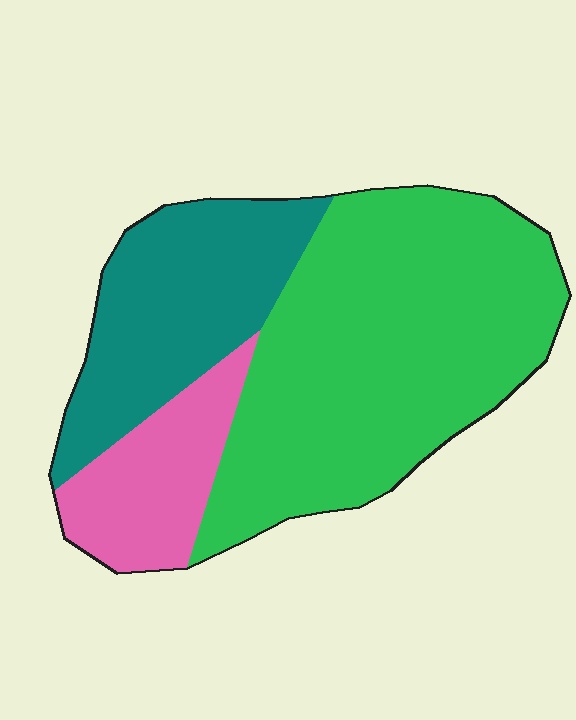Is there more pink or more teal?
Teal.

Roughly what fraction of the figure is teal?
Teal covers 27% of the figure.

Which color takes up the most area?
Green, at roughly 55%.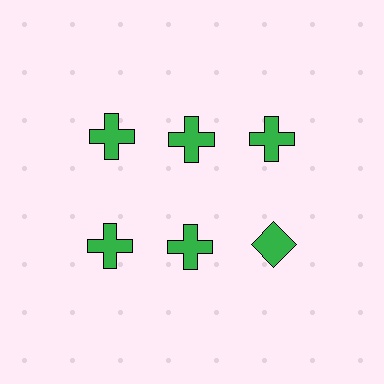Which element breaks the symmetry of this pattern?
The green diamond in the second row, center column breaks the symmetry. All other shapes are green crosses.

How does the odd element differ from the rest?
It has a different shape: diamond instead of cross.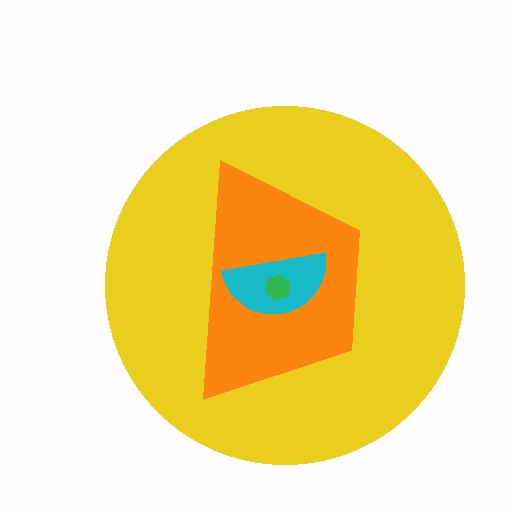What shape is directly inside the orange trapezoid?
The cyan semicircle.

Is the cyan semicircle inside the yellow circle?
Yes.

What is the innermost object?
The green hexagon.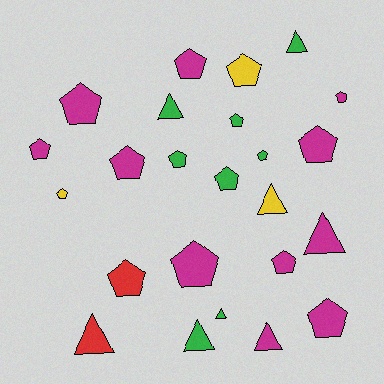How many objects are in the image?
There are 24 objects.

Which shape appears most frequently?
Pentagon, with 16 objects.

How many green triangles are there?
There are 4 green triangles.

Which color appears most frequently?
Magenta, with 11 objects.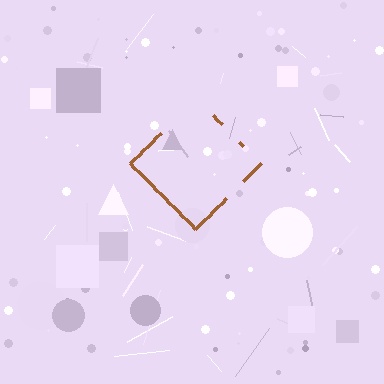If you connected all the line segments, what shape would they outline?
They would outline a diamond.